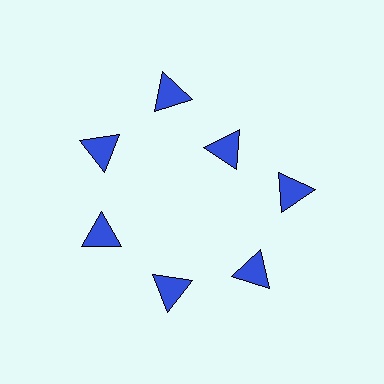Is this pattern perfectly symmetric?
No. The 7 blue triangles are arranged in a ring, but one element near the 1 o'clock position is pulled inward toward the center, breaking the 7-fold rotational symmetry.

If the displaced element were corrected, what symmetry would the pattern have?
It would have 7-fold rotational symmetry — the pattern would map onto itself every 51 degrees.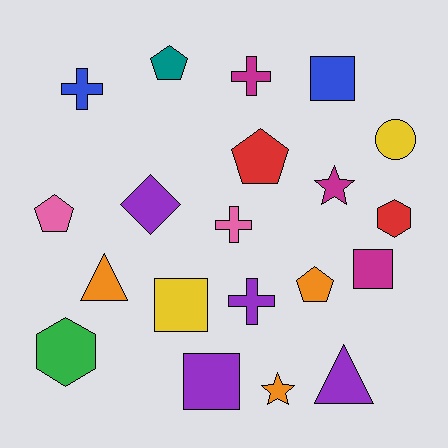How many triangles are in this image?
There are 2 triangles.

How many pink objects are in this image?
There are 2 pink objects.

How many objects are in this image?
There are 20 objects.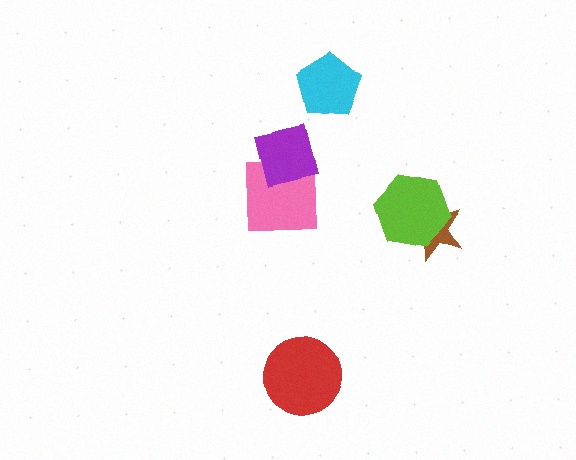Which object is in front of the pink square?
The purple square is in front of the pink square.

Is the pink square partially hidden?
Yes, it is partially covered by another shape.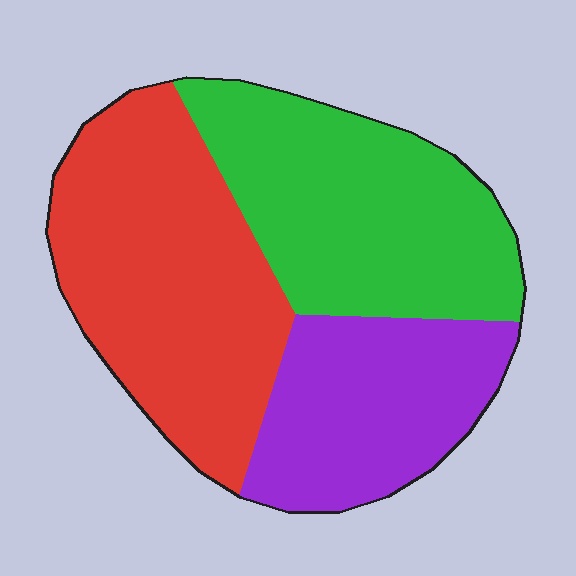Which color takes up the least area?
Purple, at roughly 25%.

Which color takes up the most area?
Red, at roughly 40%.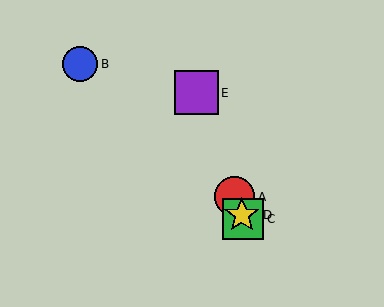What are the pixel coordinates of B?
Object B is at (80, 64).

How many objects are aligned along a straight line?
4 objects (A, C, D, E) are aligned along a straight line.